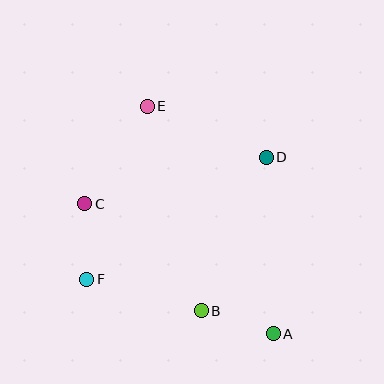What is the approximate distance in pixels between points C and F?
The distance between C and F is approximately 76 pixels.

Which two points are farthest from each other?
Points A and E are farthest from each other.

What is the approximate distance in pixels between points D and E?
The distance between D and E is approximately 129 pixels.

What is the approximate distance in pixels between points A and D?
The distance between A and D is approximately 177 pixels.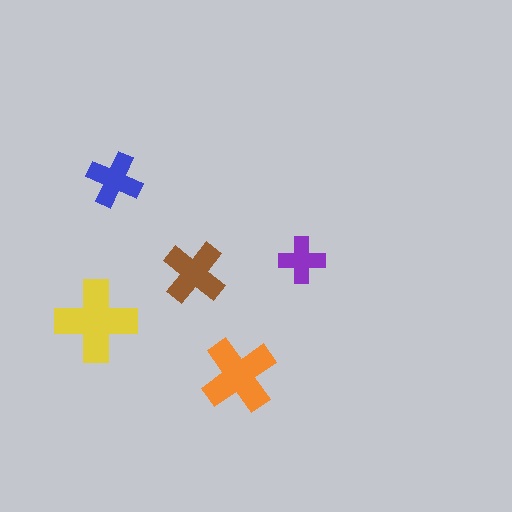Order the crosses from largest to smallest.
the yellow one, the orange one, the brown one, the blue one, the purple one.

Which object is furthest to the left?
The yellow cross is leftmost.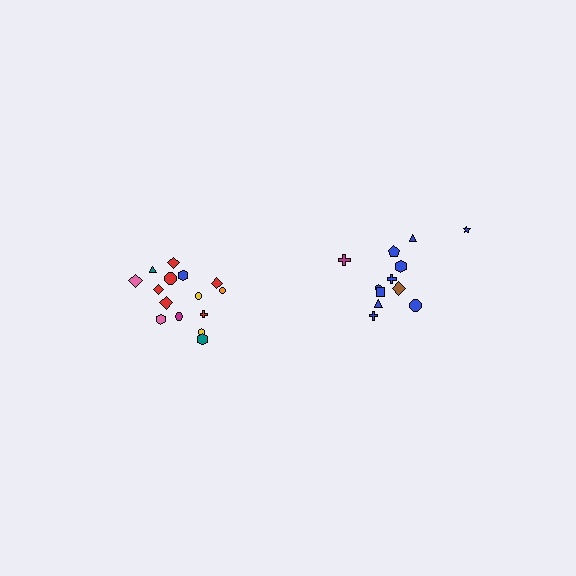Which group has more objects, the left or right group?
The left group.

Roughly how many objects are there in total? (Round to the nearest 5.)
Roughly 25 objects in total.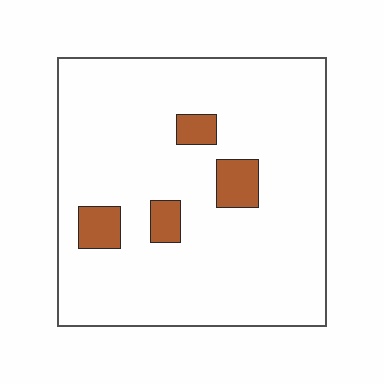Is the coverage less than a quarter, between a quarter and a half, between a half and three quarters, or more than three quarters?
Less than a quarter.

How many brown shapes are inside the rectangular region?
4.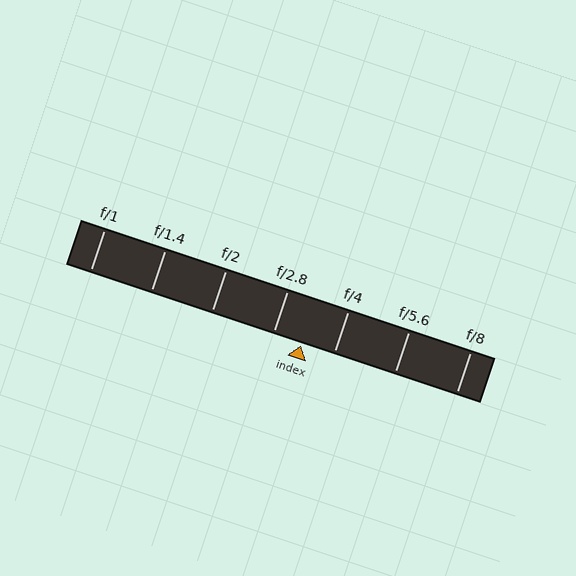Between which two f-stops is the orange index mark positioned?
The index mark is between f/2.8 and f/4.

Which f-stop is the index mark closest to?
The index mark is closest to f/2.8.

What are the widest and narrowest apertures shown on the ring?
The widest aperture shown is f/1 and the narrowest is f/8.